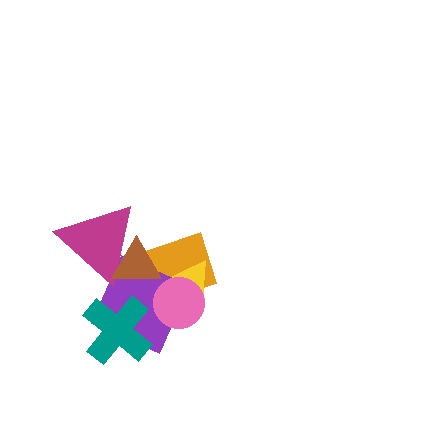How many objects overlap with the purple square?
6 objects overlap with the purple square.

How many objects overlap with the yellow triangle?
3 objects overlap with the yellow triangle.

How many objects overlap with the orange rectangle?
5 objects overlap with the orange rectangle.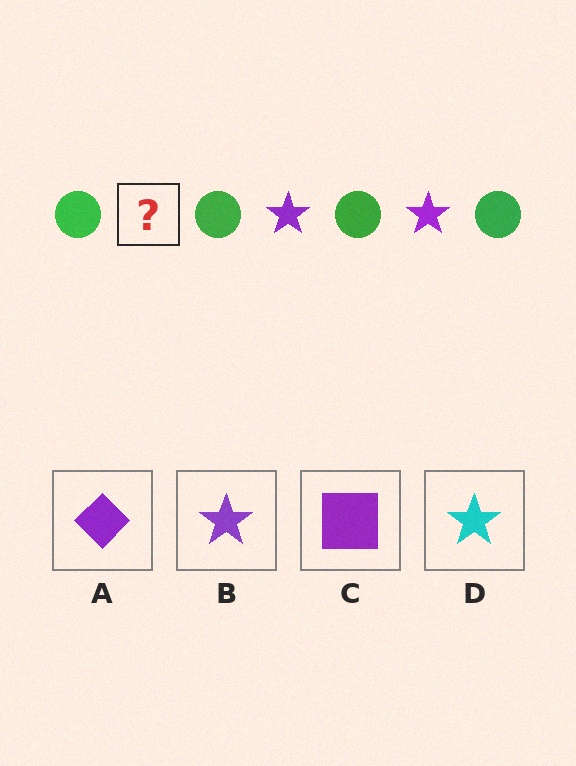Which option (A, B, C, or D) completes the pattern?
B.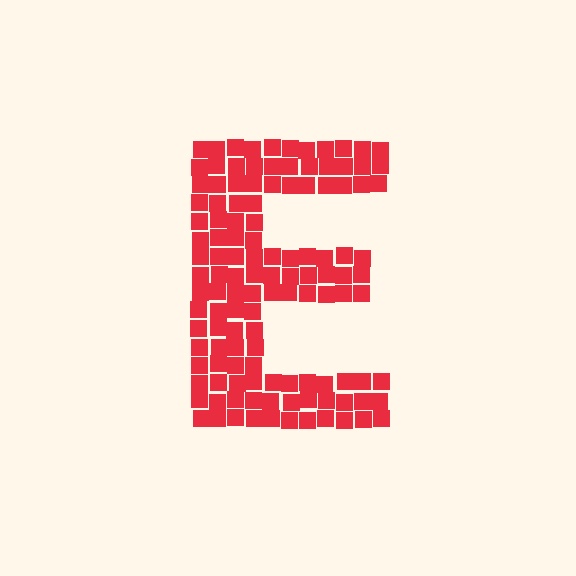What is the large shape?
The large shape is the letter E.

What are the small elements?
The small elements are squares.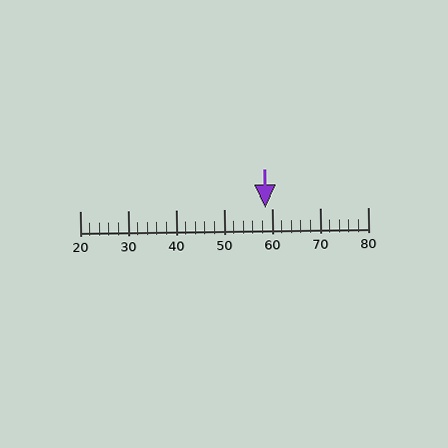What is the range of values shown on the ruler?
The ruler shows values from 20 to 80.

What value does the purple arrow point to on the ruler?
The purple arrow points to approximately 59.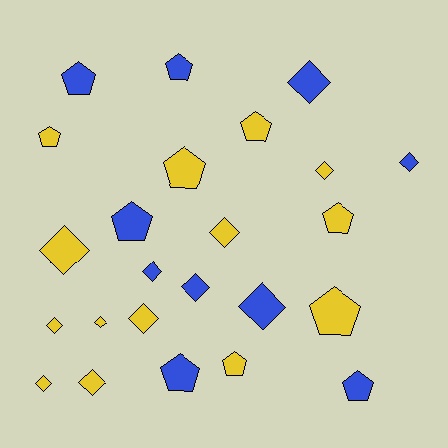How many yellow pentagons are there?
There are 6 yellow pentagons.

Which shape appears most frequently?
Diamond, with 13 objects.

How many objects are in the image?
There are 24 objects.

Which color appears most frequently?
Yellow, with 14 objects.